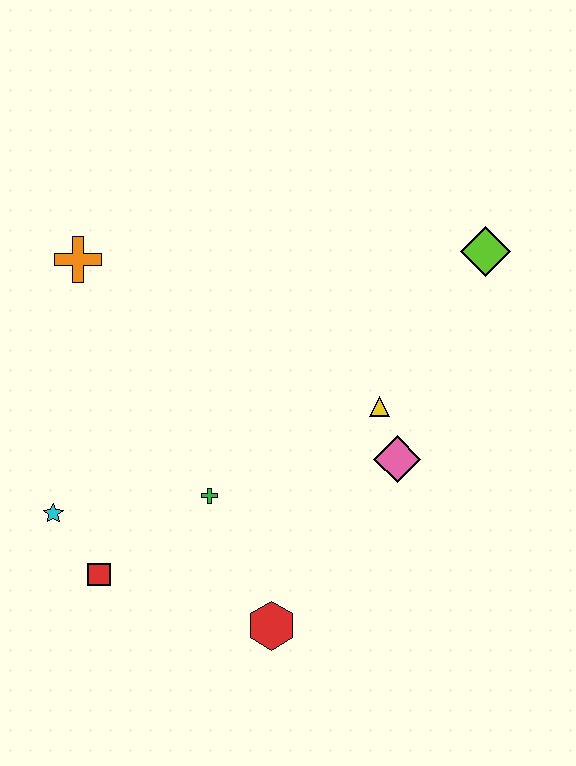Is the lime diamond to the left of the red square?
No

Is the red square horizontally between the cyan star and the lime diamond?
Yes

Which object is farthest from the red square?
The lime diamond is farthest from the red square.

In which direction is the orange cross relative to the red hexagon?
The orange cross is above the red hexagon.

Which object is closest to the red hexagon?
The green cross is closest to the red hexagon.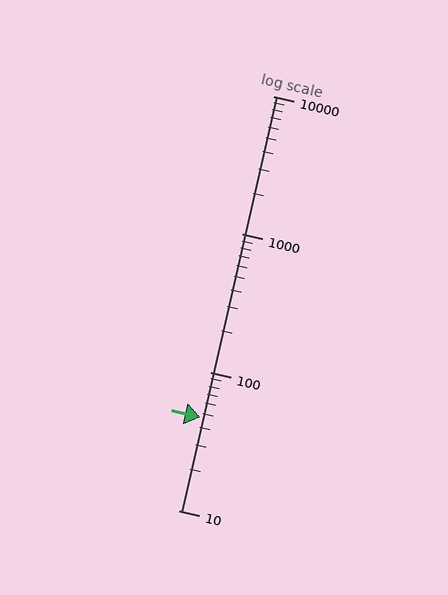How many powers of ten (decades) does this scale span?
The scale spans 3 decades, from 10 to 10000.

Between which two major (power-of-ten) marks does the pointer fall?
The pointer is between 10 and 100.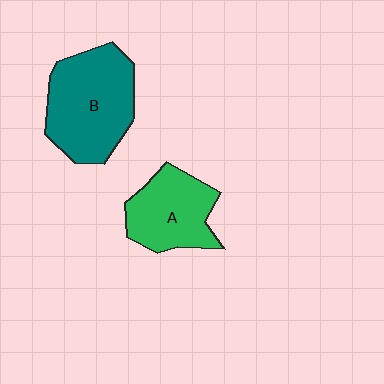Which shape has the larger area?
Shape B (teal).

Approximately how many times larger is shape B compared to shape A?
Approximately 1.4 times.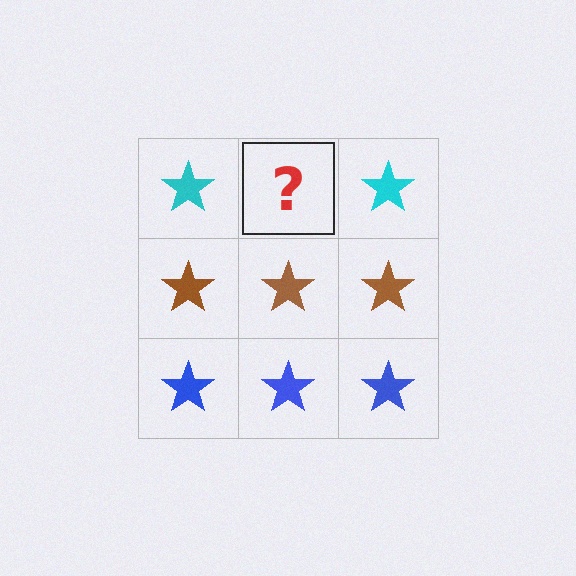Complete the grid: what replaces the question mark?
The question mark should be replaced with a cyan star.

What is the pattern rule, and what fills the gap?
The rule is that each row has a consistent color. The gap should be filled with a cyan star.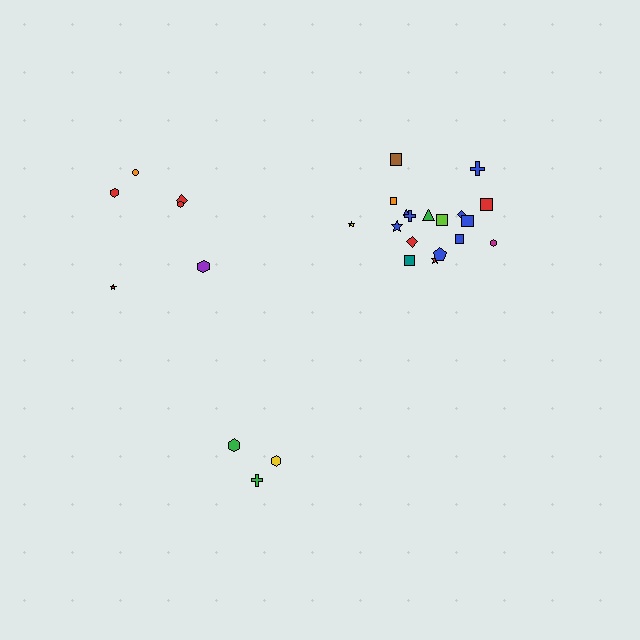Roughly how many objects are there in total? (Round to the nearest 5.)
Roughly 25 objects in total.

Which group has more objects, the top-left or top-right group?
The top-right group.